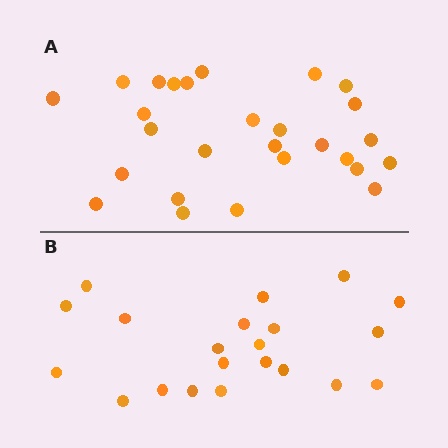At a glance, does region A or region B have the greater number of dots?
Region A (the top region) has more dots.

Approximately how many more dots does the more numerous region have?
Region A has about 6 more dots than region B.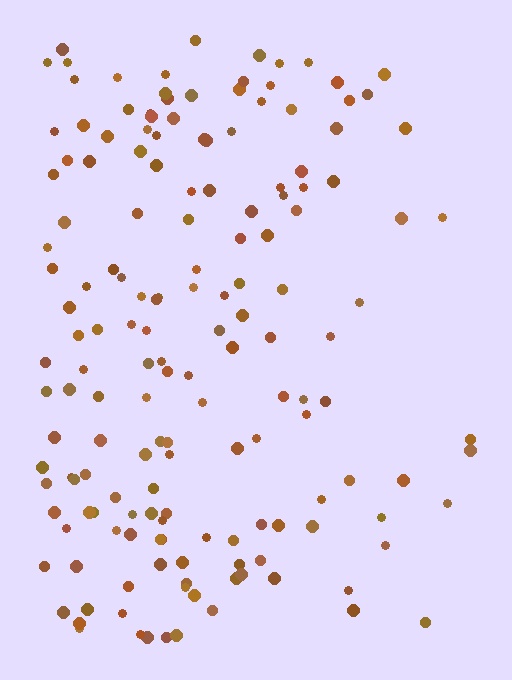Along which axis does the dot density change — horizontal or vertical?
Horizontal.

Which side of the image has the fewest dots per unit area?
The right.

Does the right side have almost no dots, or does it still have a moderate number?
Still a moderate number, just noticeably fewer than the left.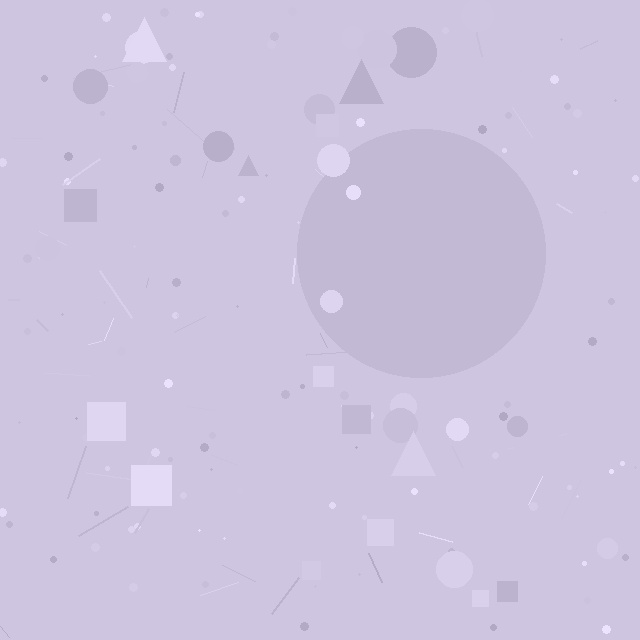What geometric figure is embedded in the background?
A circle is embedded in the background.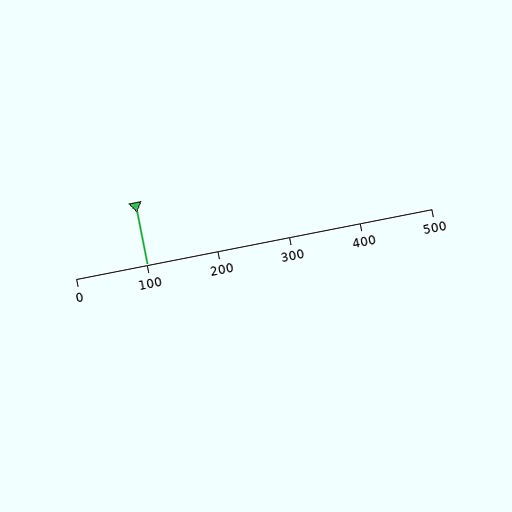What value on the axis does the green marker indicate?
The marker indicates approximately 100.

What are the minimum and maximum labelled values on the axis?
The axis runs from 0 to 500.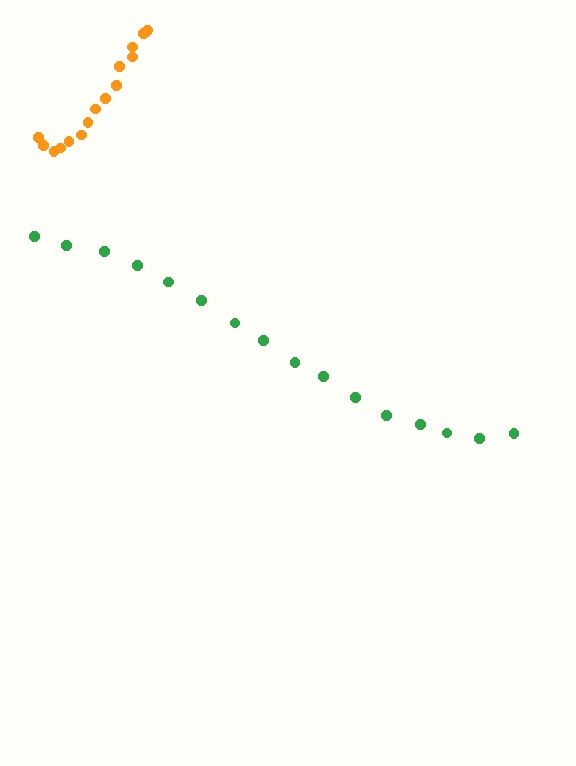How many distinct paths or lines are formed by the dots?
There are 2 distinct paths.